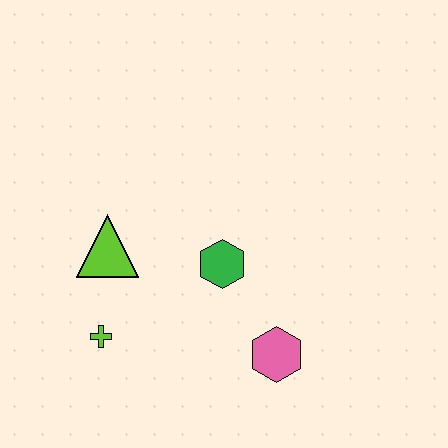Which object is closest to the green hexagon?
The pink hexagon is closest to the green hexagon.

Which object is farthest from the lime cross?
The pink hexagon is farthest from the lime cross.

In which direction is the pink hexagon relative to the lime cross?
The pink hexagon is to the right of the lime cross.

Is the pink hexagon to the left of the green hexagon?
No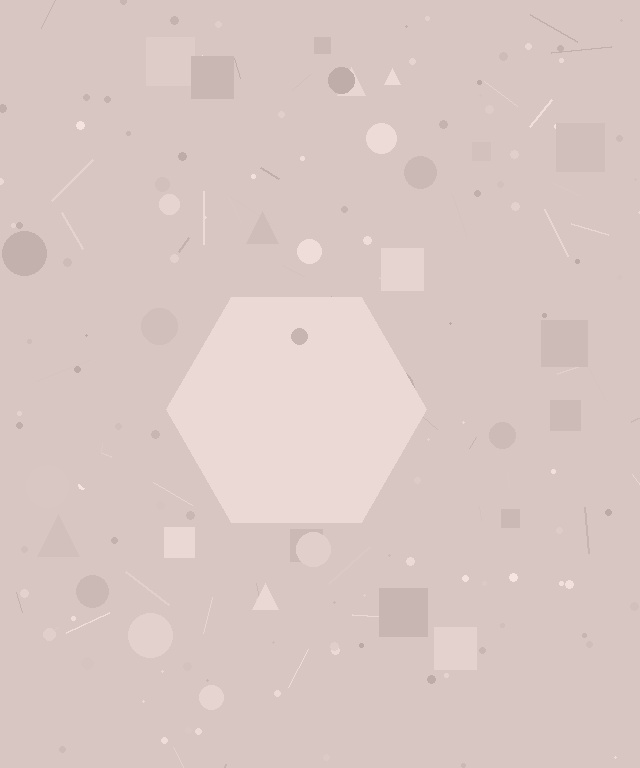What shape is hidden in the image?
A hexagon is hidden in the image.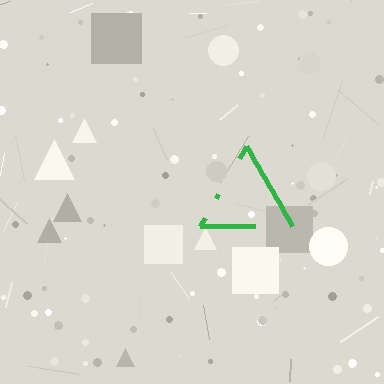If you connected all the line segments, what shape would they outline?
They would outline a triangle.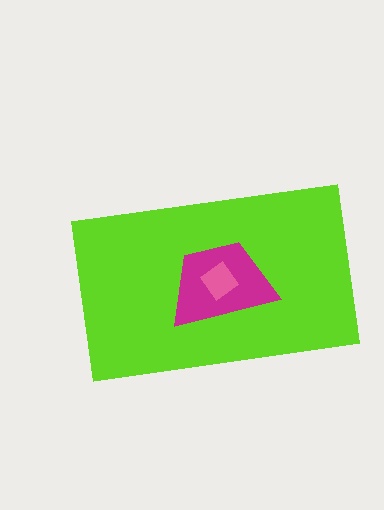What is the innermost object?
The pink diamond.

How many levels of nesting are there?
3.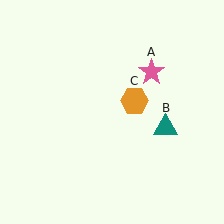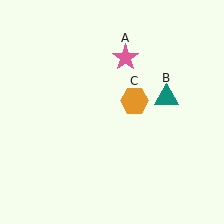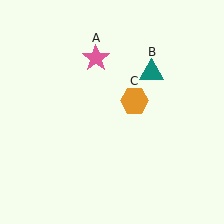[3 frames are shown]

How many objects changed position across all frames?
2 objects changed position: pink star (object A), teal triangle (object B).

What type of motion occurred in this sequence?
The pink star (object A), teal triangle (object B) rotated counterclockwise around the center of the scene.